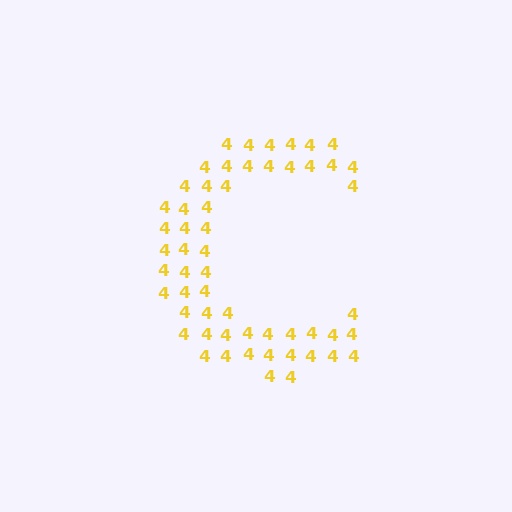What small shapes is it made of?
It is made of small digit 4's.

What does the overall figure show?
The overall figure shows the letter C.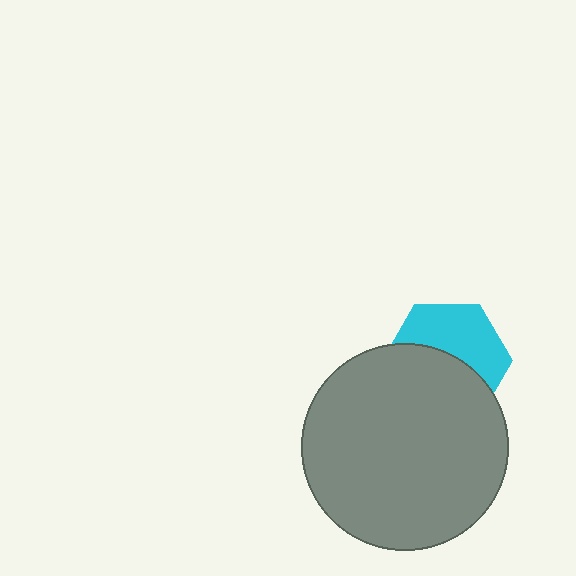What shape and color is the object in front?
The object in front is a gray circle.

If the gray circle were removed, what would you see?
You would see the complete cyan hexagon.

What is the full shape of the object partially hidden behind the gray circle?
The partially hidden object is a cyan hexagon.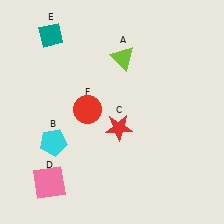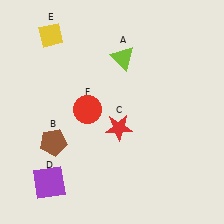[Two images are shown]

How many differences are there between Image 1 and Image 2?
There are 3 differences between the two images.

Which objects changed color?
B changed from cyan to brown. D changed from pink to purple. E changed from teal to yellow.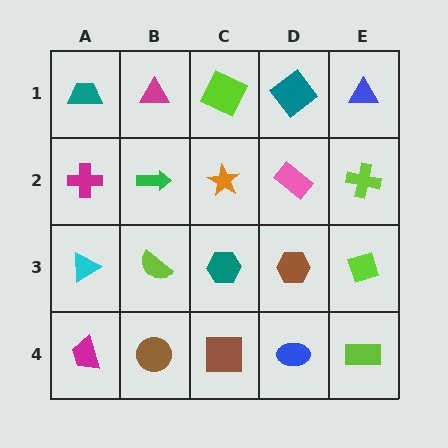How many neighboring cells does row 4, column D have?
3.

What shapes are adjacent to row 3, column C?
An orange star (row 2, column C), a brown square (row 4, column C), a lime semicircle (row 3, column B), a brown hexagon (row 3, column D).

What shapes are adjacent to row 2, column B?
A magenta triangle (row 1, column B), a lime semicircle (row 3, column B), a magenta cross (row 2, column A), an orange star (row 2, column C).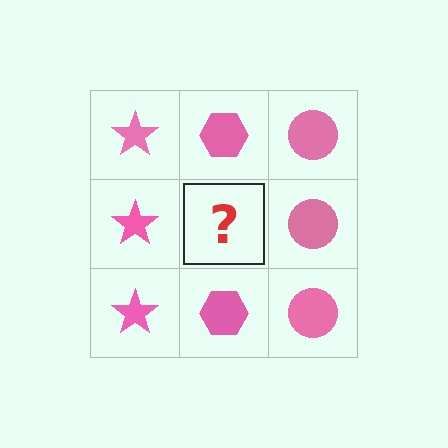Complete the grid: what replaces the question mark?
The question mark should be replaced with a pink hexagon.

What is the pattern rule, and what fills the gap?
The rule is that each column has a consistent shape. The gap should be filled with a pink hexagon.